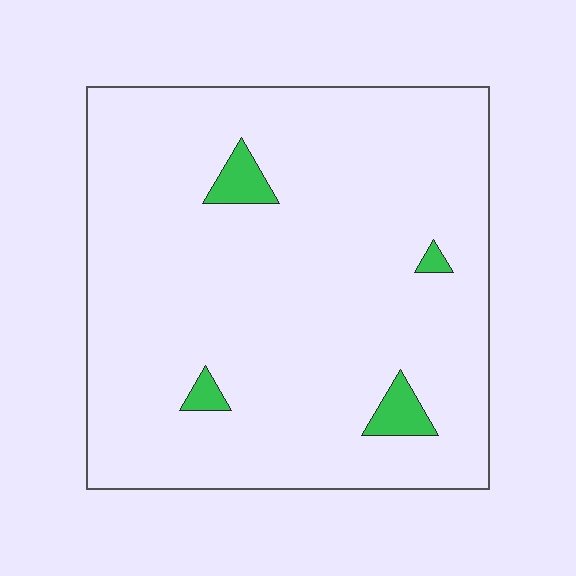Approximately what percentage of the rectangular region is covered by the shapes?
Approximately 5%.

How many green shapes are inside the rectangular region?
4.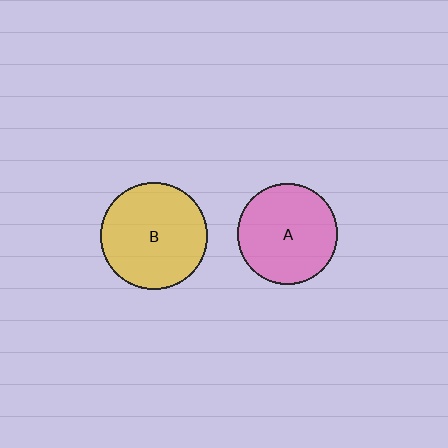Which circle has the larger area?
Circle B (yellow).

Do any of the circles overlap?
No, none of the circles overlap.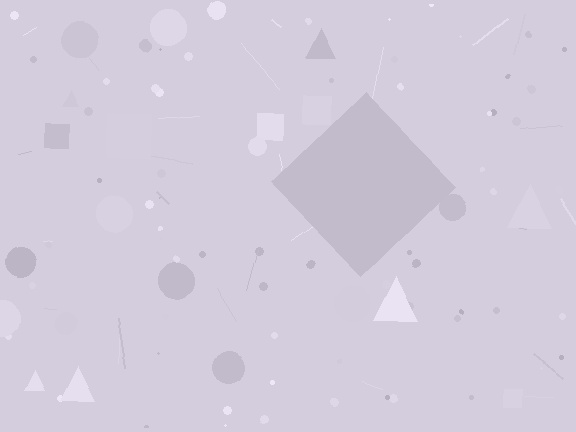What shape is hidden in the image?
A diamond is hidden in the image.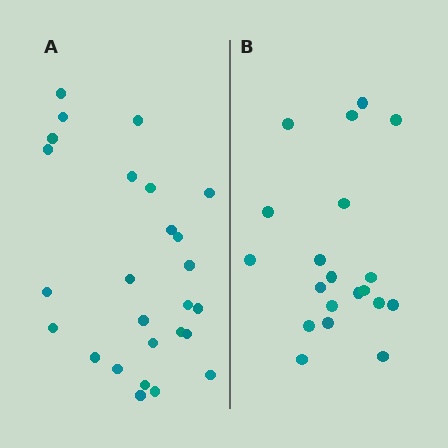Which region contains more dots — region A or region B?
Region A (the left region) has more dots.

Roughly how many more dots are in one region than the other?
Region A has about 6 more dots than region B.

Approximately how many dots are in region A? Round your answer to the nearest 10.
About 30 dots. (The exact count is 26, which rounds to 30.)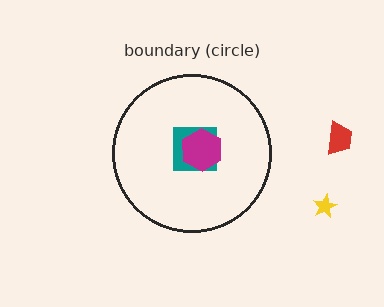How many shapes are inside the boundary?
4 inside, 2 outside.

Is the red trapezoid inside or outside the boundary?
Outside.